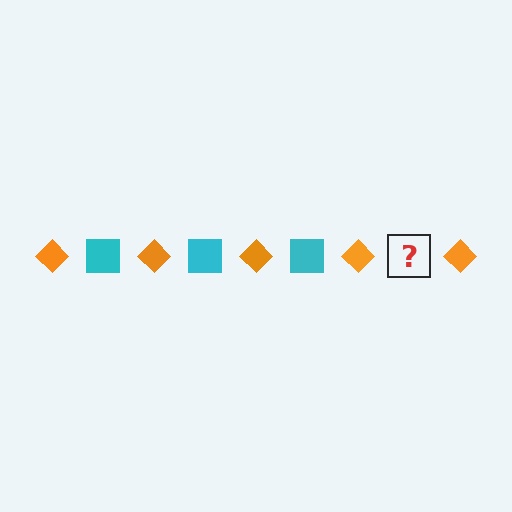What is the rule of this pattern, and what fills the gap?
The rule is that the pattern alternates between orange diamond and cyan square. The gap should be filled with a cyan square.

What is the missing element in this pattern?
The missing element is a cyan square.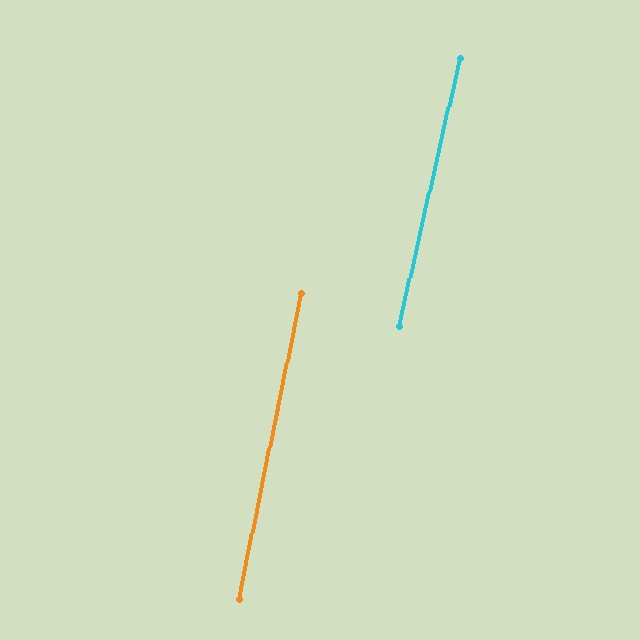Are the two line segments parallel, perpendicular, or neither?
Parallel — their directions differ by only 1.1°.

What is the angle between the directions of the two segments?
Approximately 1 degree.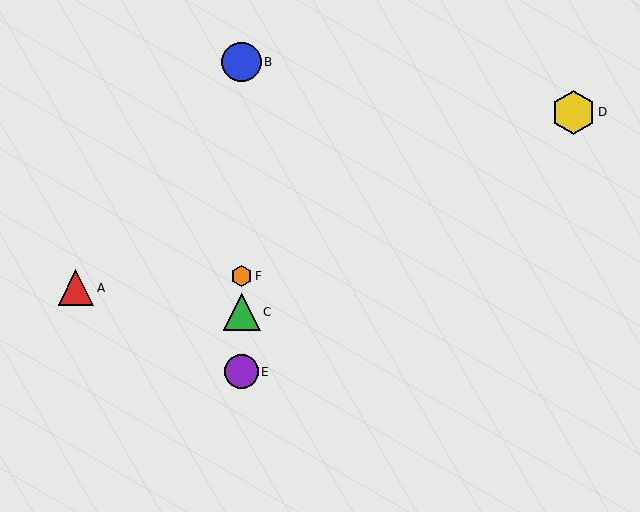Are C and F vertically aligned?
Yes, both are at x≈242.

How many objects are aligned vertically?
4 objects (B, C, E, F) are aligned vertically.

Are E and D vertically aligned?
No, E is at x≈242 and D is at x≈573.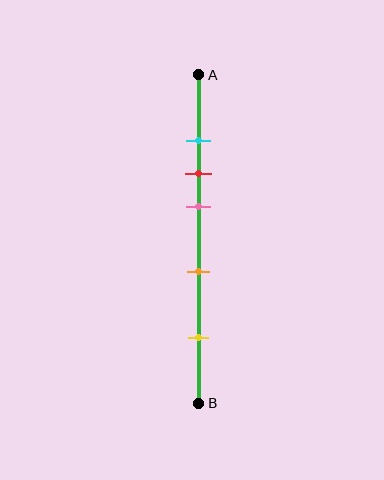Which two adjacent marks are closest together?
The cyan and red marks are the closest adjacent pair.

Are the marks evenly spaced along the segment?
No, the marks are not evenly spaced.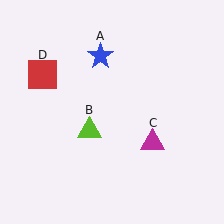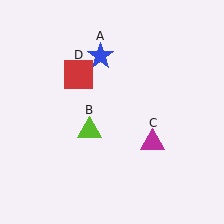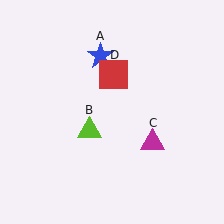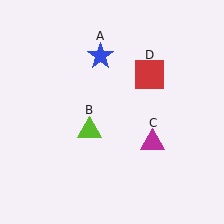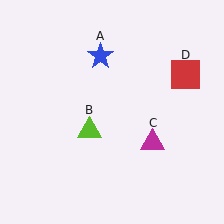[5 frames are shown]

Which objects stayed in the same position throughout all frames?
Blue star (object A) and lime triangle (object B) and magenta triangle (object C) remained stationary.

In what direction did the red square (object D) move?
The red square (object D) moved right.